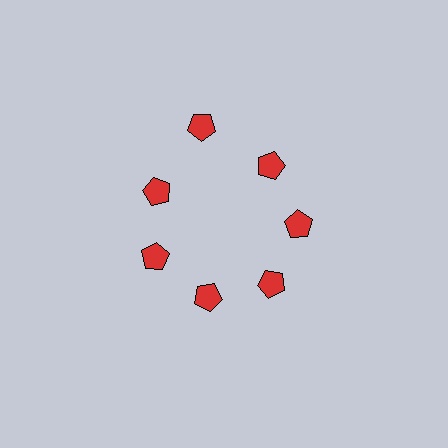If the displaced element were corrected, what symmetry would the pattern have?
It would have 7-fold rotational symmetry — the pattern would map onto itself every 51 degrees.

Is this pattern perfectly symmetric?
No. The 7 red pentagons are arranged in a ring, but one element near the 12 o'clock position is pushed outward from the center, breaking the 7-fold rotational symmetry.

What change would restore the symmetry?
The symmetry would be restored by moving it inward, back onto the ring so that all 7 pentagons sit at equal angles and equal distance from the center.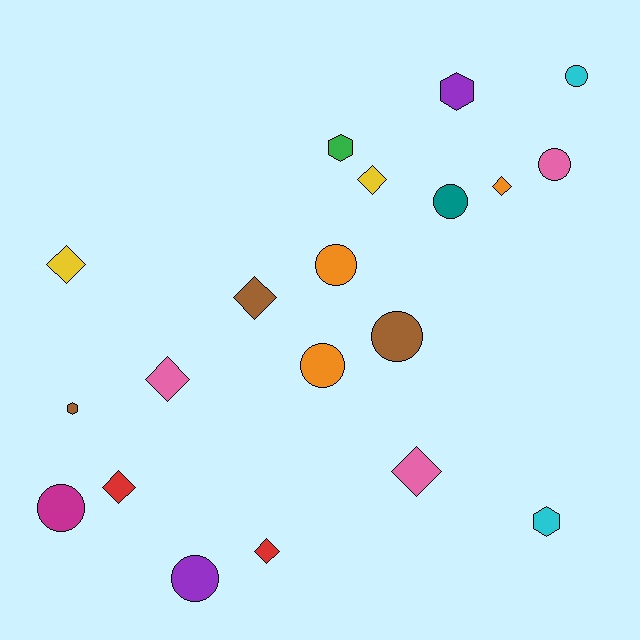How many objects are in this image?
There are 20 objects.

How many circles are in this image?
There are 8 circles.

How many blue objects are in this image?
There are no blue objects.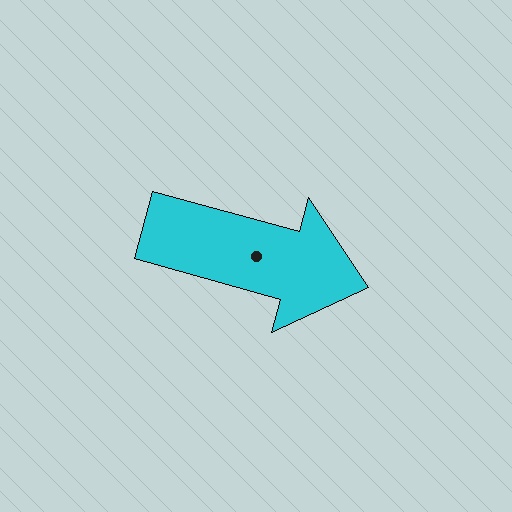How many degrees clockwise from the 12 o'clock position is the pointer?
Approximately 105 degrees.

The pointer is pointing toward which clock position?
Roughly 4 o'clock.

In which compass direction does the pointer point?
East.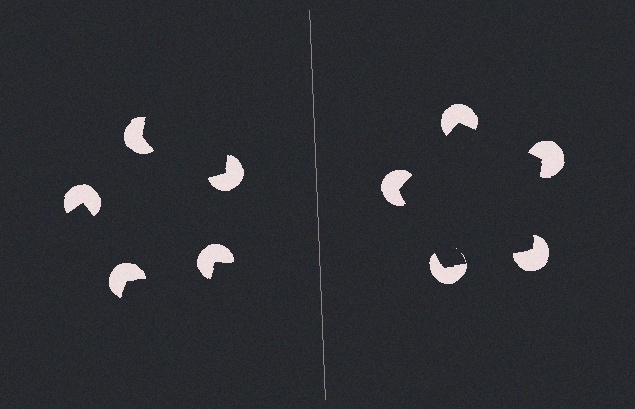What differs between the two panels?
The pac-man discs are positioned identically on both sides; only the wedge orientations differ. On the right they align to a pentagon; on the left they are misaligned.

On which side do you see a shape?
An illusory pentagon appears on the right side. On the left side the wedge cuts are rotated, so no coherent shape forms.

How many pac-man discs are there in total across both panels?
10 — 5 on each side.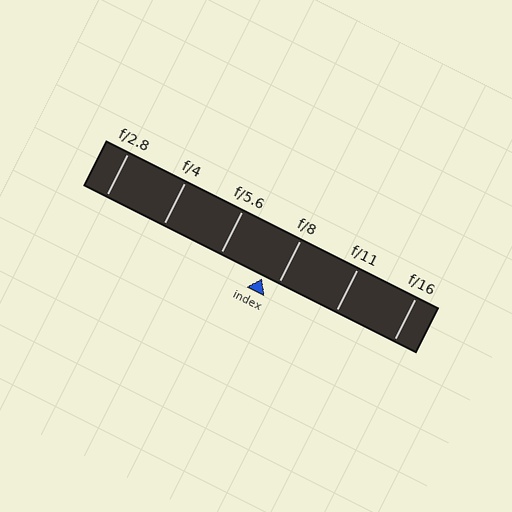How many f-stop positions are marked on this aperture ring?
There are 6 f-stop positions marked.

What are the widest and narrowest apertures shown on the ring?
The widest aperture shown is f/2.8 and the narrowest is f/16.